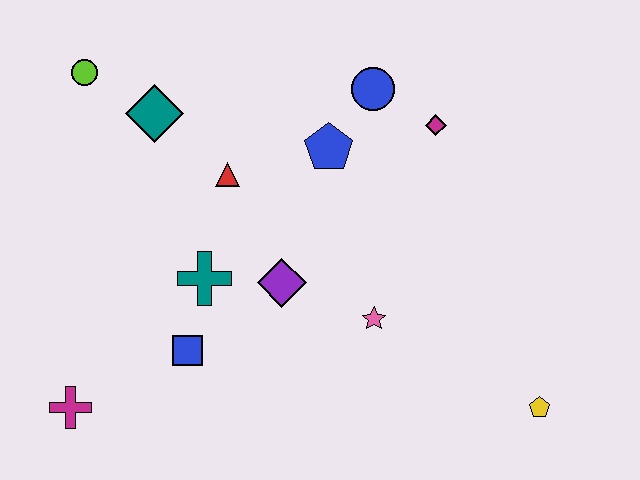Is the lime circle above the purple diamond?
Yes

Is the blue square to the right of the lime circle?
Yes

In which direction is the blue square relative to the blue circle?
The blue square is below the blue circle.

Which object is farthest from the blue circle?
The magenta cross is farthest from the blue circle.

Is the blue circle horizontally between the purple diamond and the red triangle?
No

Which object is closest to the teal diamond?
The lime circle is closest to the teal diamond.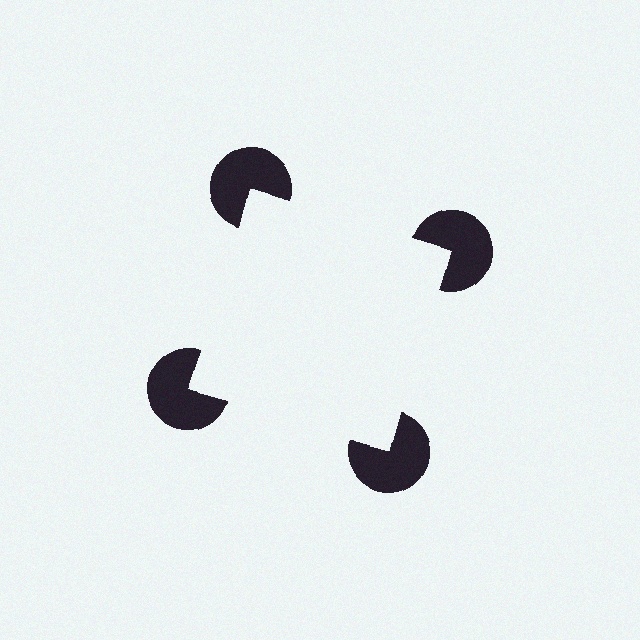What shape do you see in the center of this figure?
An illusory square — its edges are inferred from the aligned wedge cuts in the pac-man discs, not physically drawn.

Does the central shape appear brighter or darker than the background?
It typically appears slightly brighter than the background, even though no actual brightness change is drawn.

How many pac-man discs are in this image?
There are 4 — one at each vertex of the illusory square.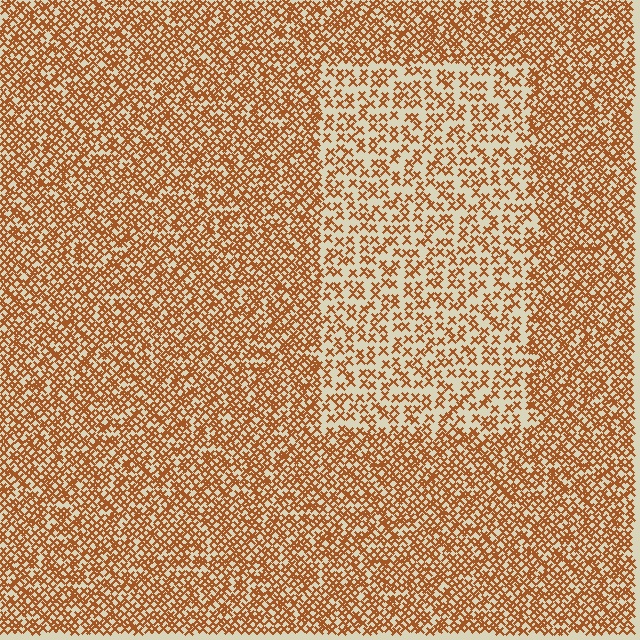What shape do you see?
I see a rectangle.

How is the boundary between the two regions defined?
The boundary is defined by a change in element density (approximately 1.9x ratio). All elements are the same color, size, and shape.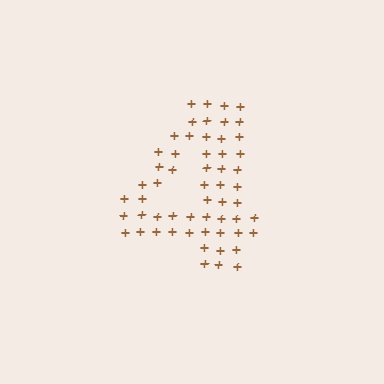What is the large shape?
The large shape is the digit 4.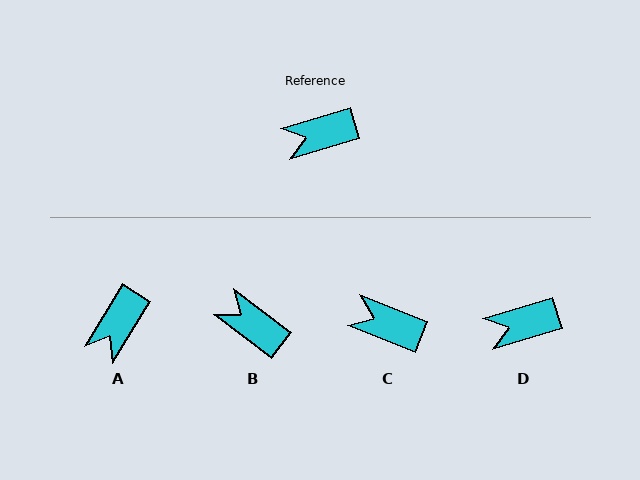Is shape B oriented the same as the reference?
No, it is off by about 54 degrees.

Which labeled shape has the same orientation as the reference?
D.